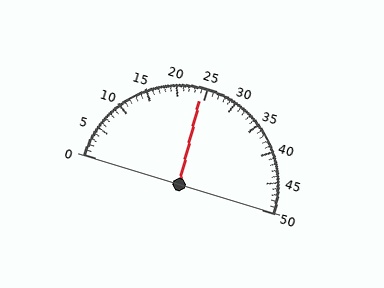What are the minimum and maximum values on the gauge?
The gauge ranges from 0 to 50.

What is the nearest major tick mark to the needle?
The nearest major tick mark is 25.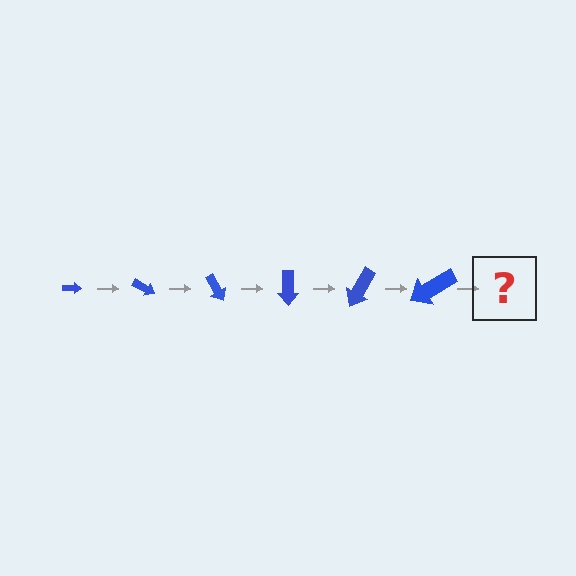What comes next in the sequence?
The next element should be an arrow, larger than the previous one and rotated 180 degrees from the start.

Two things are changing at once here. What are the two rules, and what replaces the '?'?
The two rules are that the arrow grows larger each step and it rotates 30 degrees each step. The '?' should be an arrow, larger than the previous one and rotated 180 degrees from the start.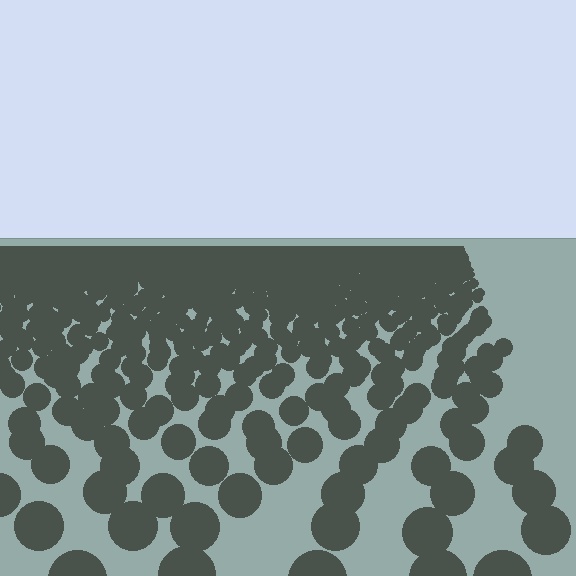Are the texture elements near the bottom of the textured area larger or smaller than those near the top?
Larger. Near the bottom, elements are closer to the viewer and appear at a bigger on-screen size.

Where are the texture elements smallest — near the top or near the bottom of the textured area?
Near the top.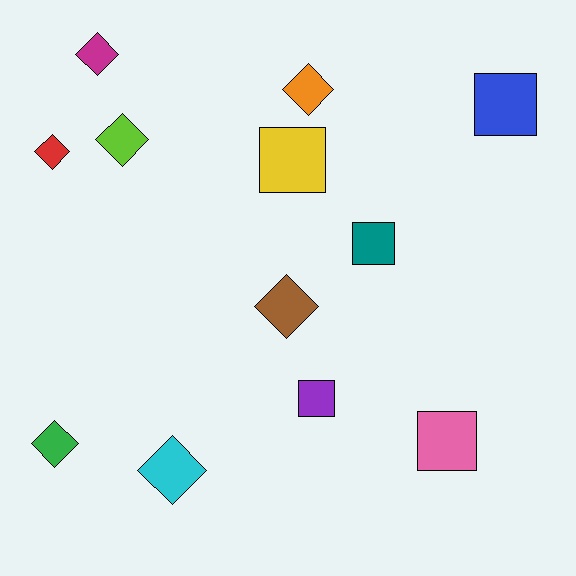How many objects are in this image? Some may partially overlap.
There are 12 objects.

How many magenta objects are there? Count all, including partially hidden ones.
There is 1 magenta object.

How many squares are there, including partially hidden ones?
There are 5 squares.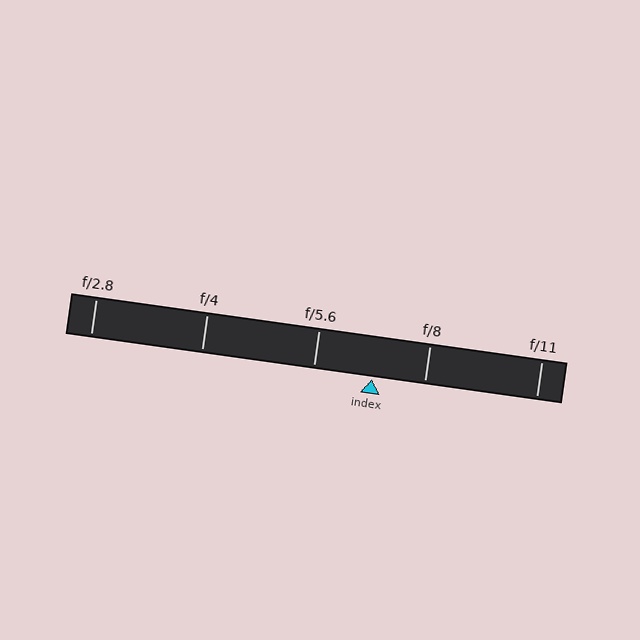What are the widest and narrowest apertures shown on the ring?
The widest aperture shown is f/2.8 and the narrowest is f/11.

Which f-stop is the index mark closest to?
The index mark is closest to f/8.